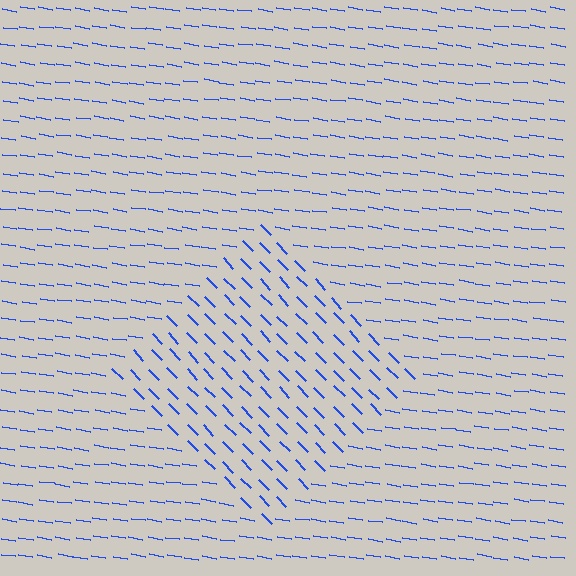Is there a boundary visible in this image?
Yes, there is a texture boundary formed by a change in line orientation.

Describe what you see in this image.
The image is filled with small blue line segments. A diamond region in the image has lines oriented differently from the surrounding lines, creating a visible texture boundary.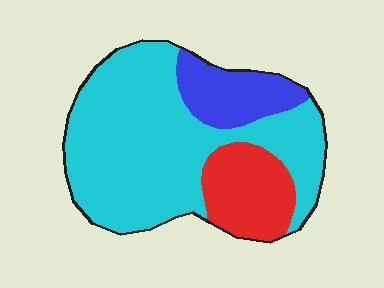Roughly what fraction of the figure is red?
Red takes up about one sixth (1/6) of the figure.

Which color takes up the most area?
Cyan, at roughly 65%.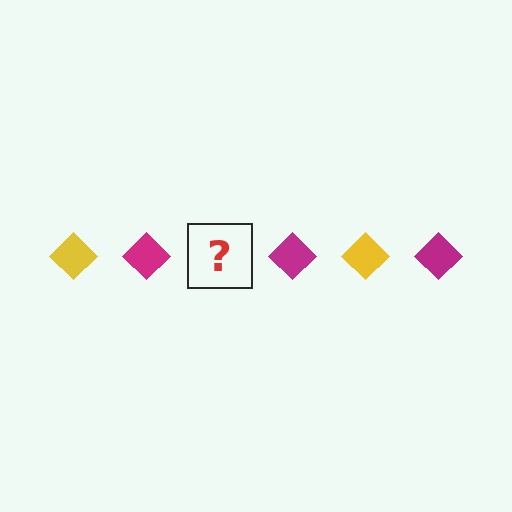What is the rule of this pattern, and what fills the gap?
The rule is that the pattern cycles through yellow, magenta diamonds. The gap should be filled with a yellow diamond.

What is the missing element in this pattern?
The missing element is a yellow diamond.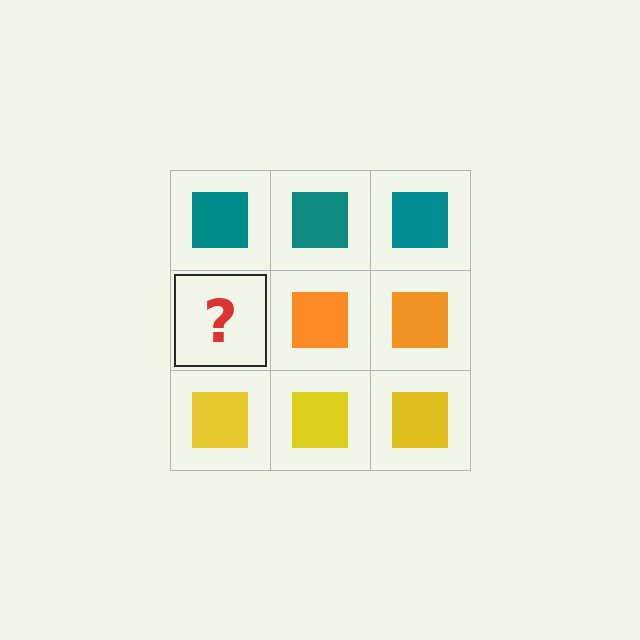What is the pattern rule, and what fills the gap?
The rule is that each row has a consistent color. The gap should be filled with an orange square.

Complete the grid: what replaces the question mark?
The question mark should be replaced with an orange square.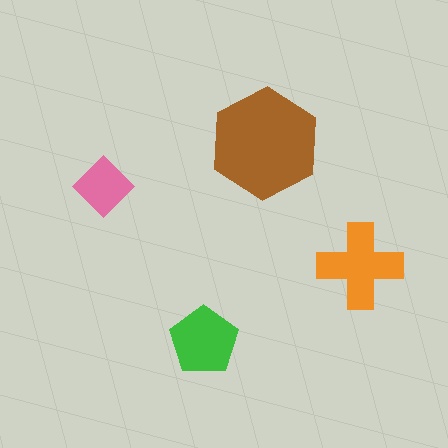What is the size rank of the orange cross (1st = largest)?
2nd.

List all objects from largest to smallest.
The brown hexagon, the orange cross, the green pentagon, the pink diamond.